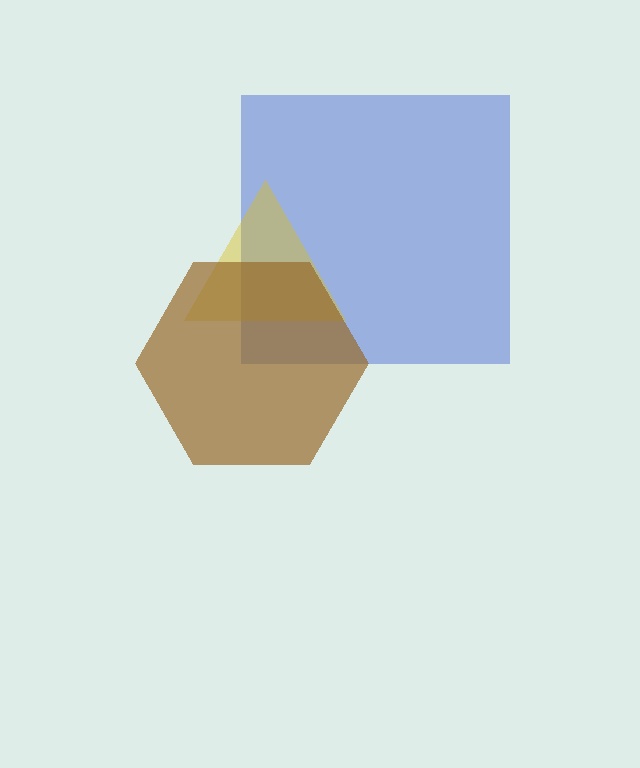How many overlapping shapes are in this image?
There are 3 overlapping shapes in the image.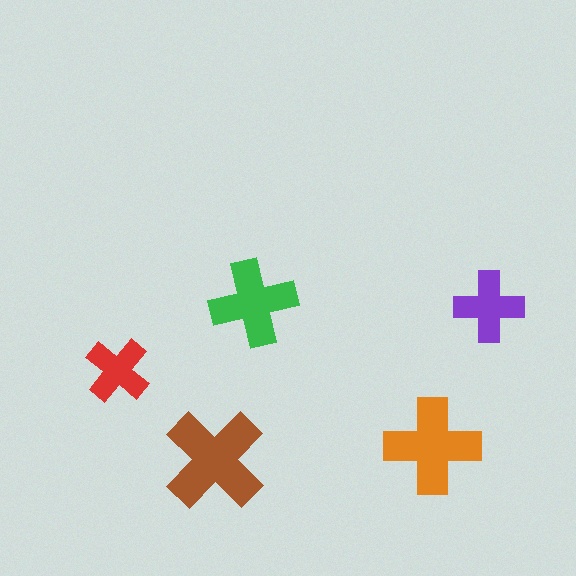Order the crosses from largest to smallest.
the brown one, the orange one, the green one, the purple one, the red one.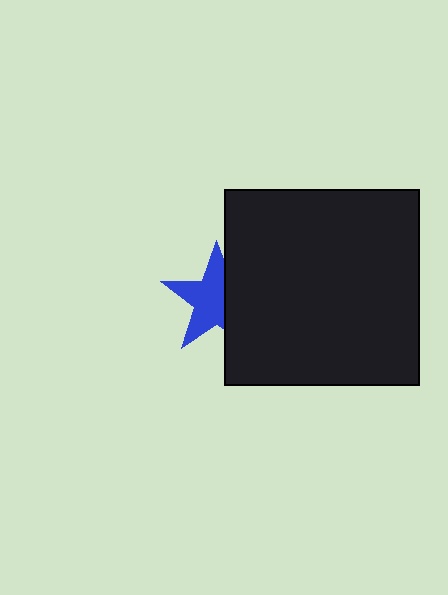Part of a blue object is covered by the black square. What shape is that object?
It is a star.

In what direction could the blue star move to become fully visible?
The blue star could move left. That would shift it out from behind the black square entirely.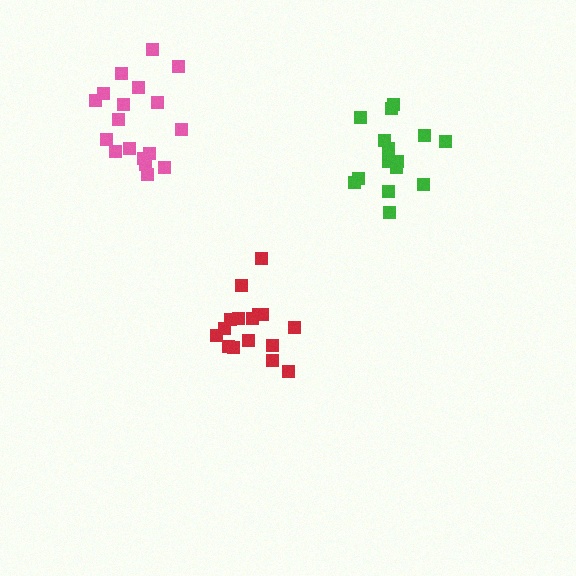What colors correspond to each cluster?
The clusters are colored: green, red, pink.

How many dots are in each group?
Group 1: 15 dots, Group 2: 16 dots, Group 3: 18 dots (49 total).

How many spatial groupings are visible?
There are 3 spatial groupings.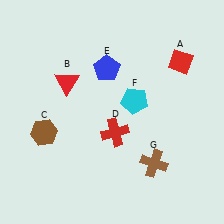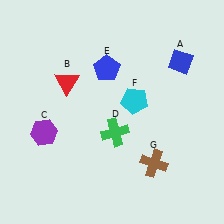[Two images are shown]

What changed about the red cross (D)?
In Image 1, D is red. In Image 2, it changed to green.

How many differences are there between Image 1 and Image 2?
There are 3 differences between the two images.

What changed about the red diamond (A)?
In Image 1, A is red. In Image 2, it changed to blue.